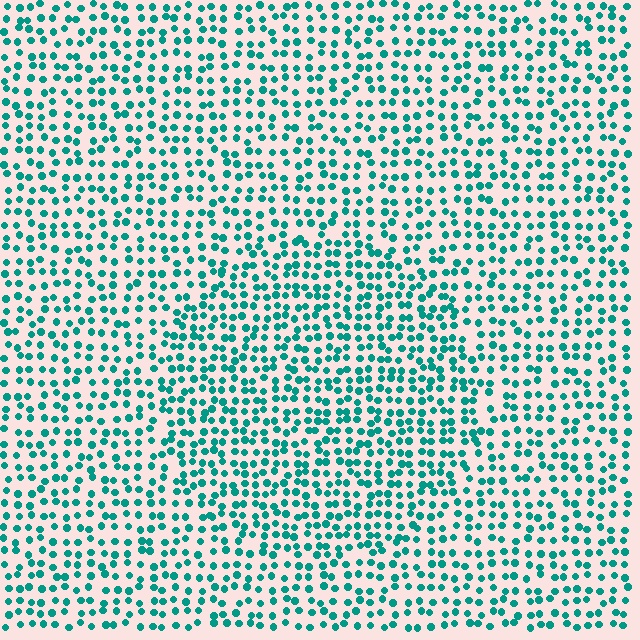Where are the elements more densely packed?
The elements are more densely packed inside the circle boundary.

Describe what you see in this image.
The image contains small teal elements arranged at two different densities. A circle-shaped region is visible where the elements are more densely packed than the surrounding area.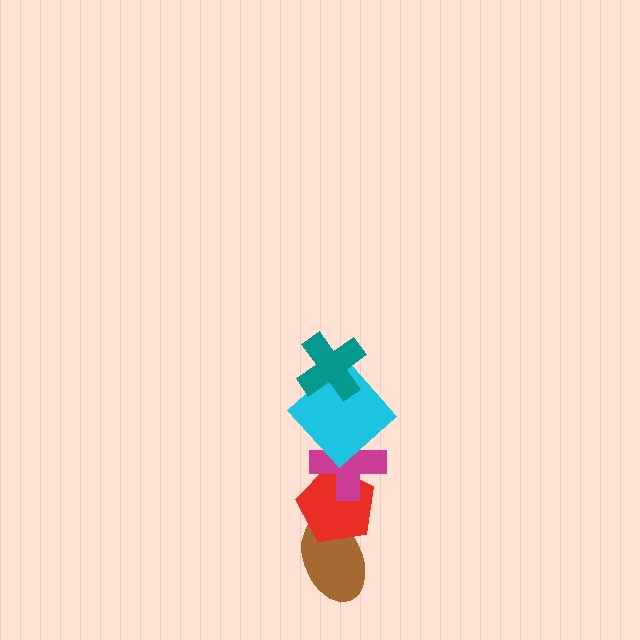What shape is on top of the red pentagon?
The magenta cross is on top of the red pentagon.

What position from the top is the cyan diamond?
The cyan diamond is 2nd from the top.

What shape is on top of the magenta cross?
The cyan diamond is on top of the magenta cross.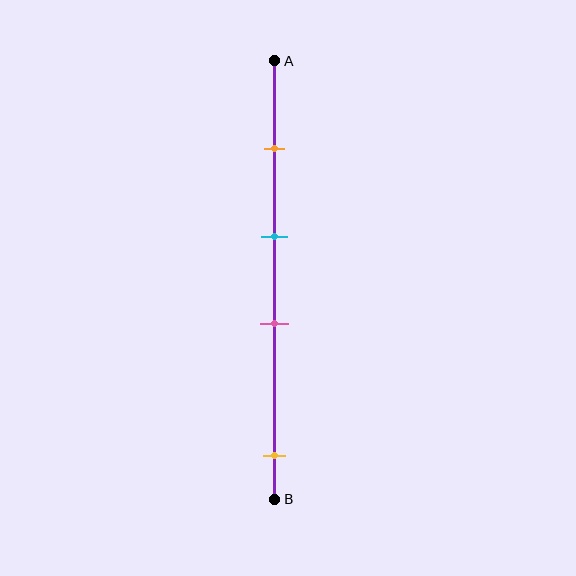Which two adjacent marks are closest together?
The cyan and pink marks are the closest adjacent pair.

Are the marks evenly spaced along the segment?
No, the marks are not evenly spaced.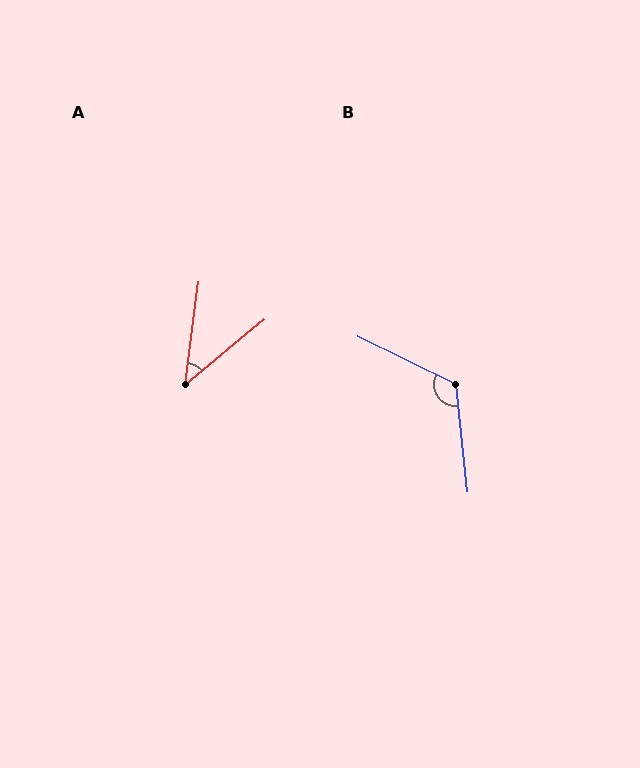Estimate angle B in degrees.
Approximately 122 degrees.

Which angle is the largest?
B, at approximately 122 degrees.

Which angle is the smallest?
A, at approximately 43 degrees.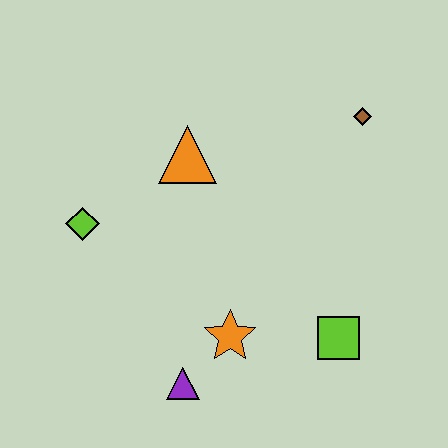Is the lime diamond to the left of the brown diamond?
Yes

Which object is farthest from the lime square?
The lime diamond is farthest from the lime square.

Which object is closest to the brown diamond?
The orange triangle is closest to the brown diamond.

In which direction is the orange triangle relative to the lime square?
The orange triangle is above the lime square.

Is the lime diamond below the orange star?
No